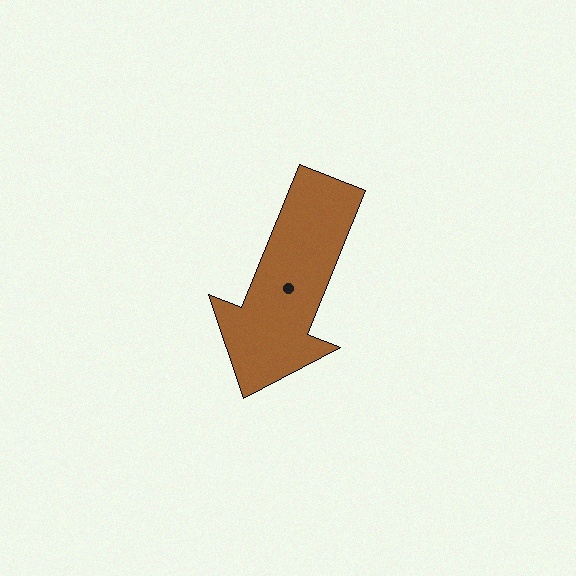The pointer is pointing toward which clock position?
Roughly 7 o'clock.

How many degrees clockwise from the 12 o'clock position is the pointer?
Approximately 202 degrees.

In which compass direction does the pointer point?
South.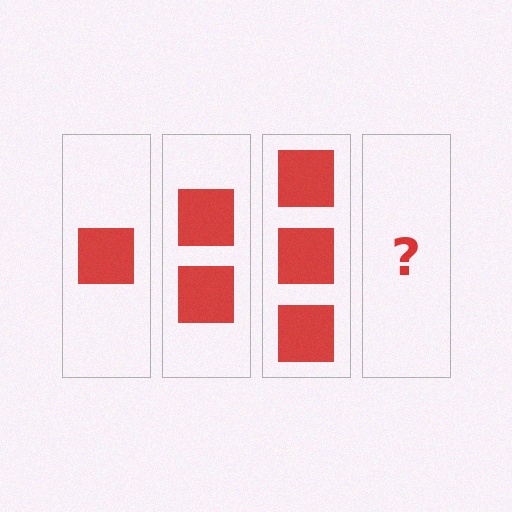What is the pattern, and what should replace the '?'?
The pattern is that each step adds one more square. The '?' should be 4 squares.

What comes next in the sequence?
The next element should be 4 squares.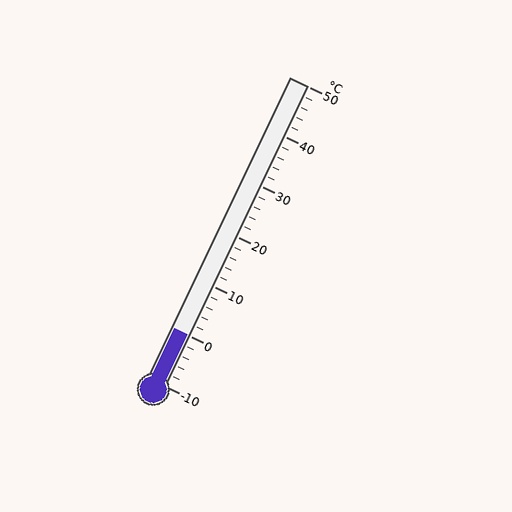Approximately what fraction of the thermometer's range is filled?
The thermometer is filled to approximately 15% of its range.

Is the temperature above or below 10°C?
The temperature is below 10°C.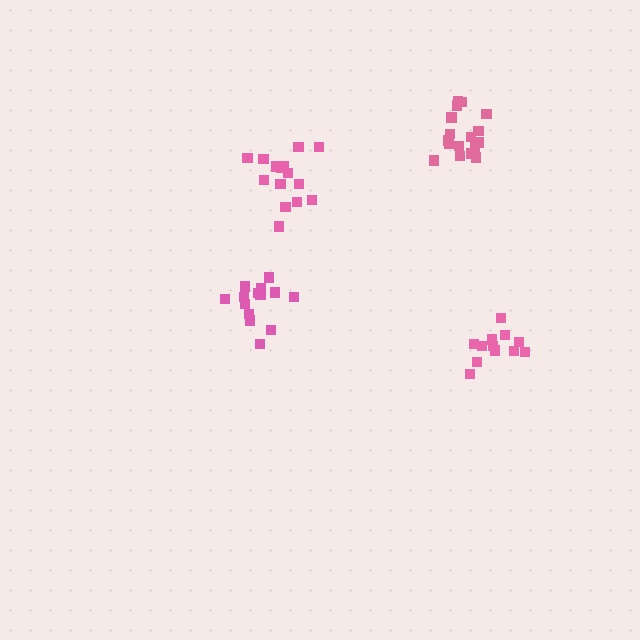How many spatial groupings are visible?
There are 4 spatial groupings.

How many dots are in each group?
Group 1: 17 dots, Group 2: 14 dots, Group 3: 12 dots, Group 4: 15 dots (58 total).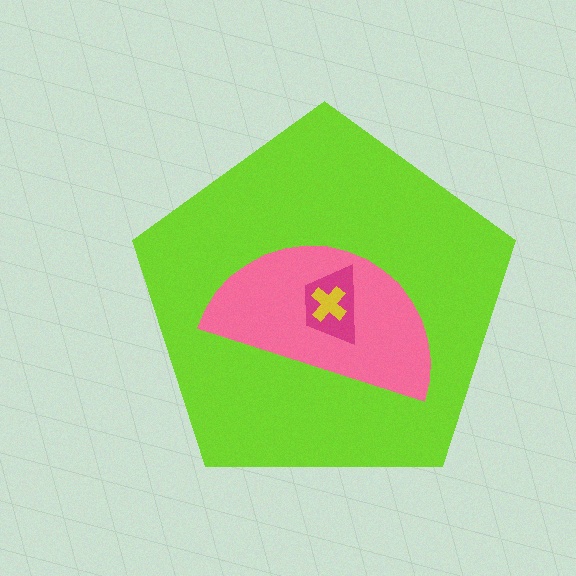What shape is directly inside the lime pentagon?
The pink semicircle.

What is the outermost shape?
The lime pentagon.